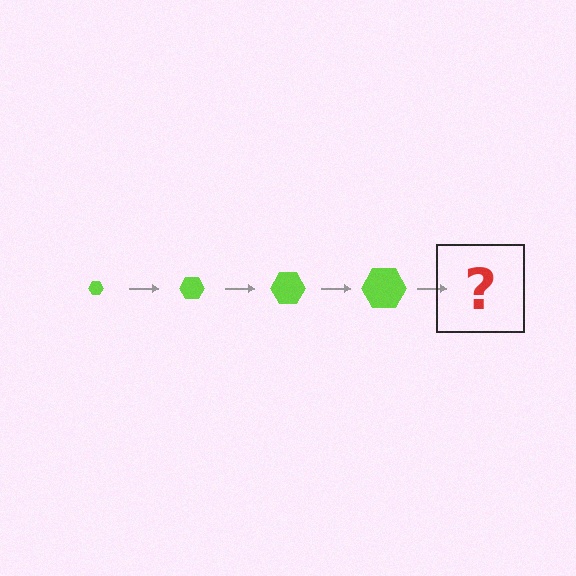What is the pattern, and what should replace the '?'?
The pattern is that the hexagon gets progressively larger each step. The '?' should be a lime hexagon, larger than the previous one.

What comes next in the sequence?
The next element should be a lime hexagon, larger than the previous one.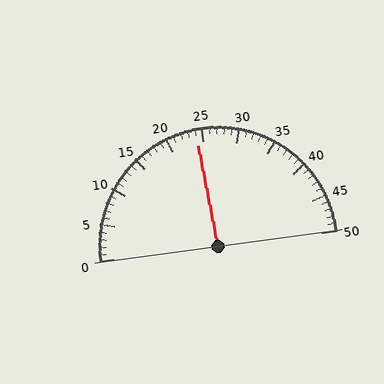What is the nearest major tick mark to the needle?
The nearest major tick mark is 25.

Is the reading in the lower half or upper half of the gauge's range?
The reading is in the lower half of the range (0 to 50).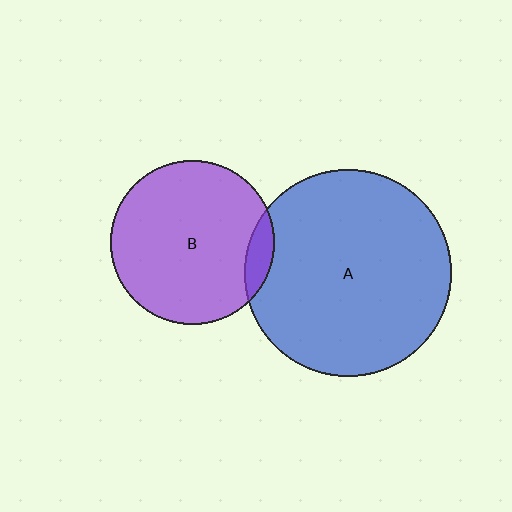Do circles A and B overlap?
Yes.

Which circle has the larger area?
Circle A (blue).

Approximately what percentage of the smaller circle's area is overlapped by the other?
Approximately 10%.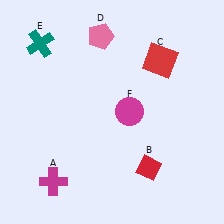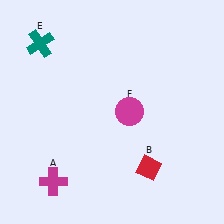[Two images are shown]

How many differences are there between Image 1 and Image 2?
There are 2 differences between the two images.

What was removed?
The pink pentagon (D), the red square (C) were removed in Image 2.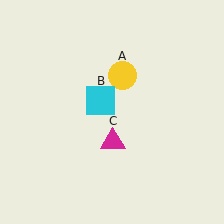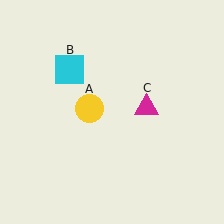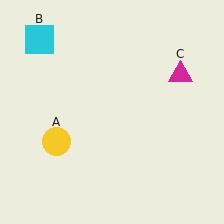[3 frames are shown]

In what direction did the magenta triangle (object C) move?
The magenta triangle (object C) moved up and to the right.